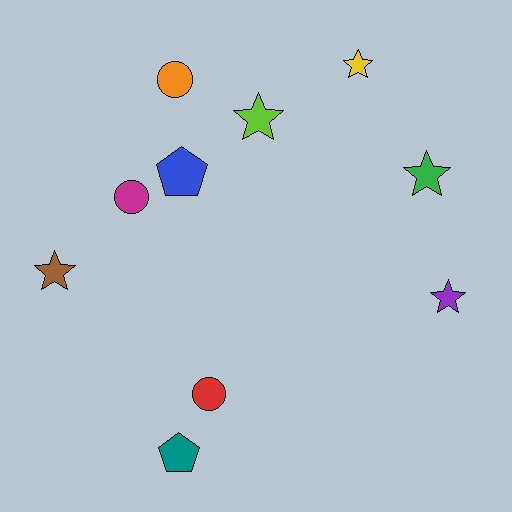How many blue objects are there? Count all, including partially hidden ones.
There is 1 blue object.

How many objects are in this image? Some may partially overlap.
There are 10 objects.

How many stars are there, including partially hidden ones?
There are 5 stars.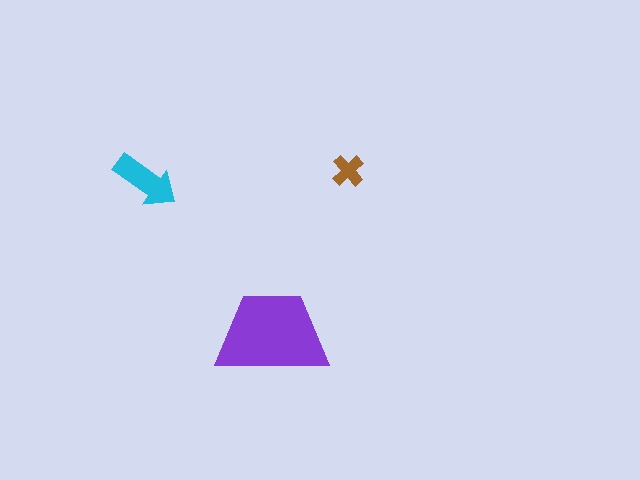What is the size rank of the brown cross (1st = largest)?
3rd.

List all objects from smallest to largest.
The brown cross, the cyan arrow, the purple trapezoid.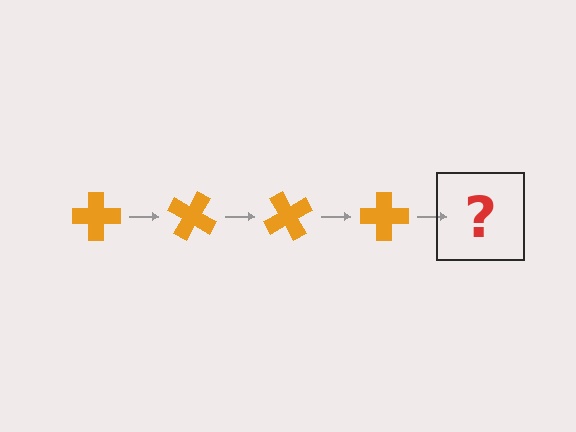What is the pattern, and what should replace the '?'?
The pattern is that the cross rotates 30 degrees each step. The '?' should be an orange cross rotated 120 degrees.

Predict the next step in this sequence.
The next step is an orange cross rotated 120 degrees.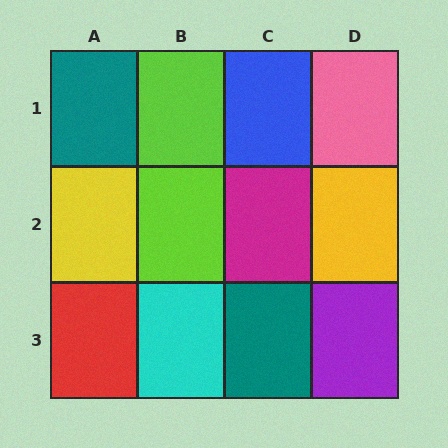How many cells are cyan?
1 cell is cyan.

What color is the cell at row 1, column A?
Teal.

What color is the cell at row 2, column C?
Magenta.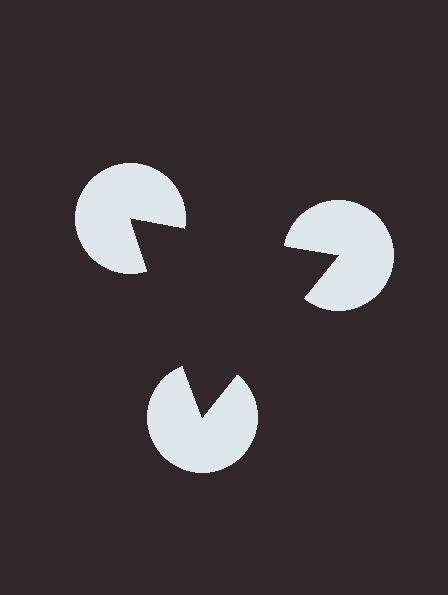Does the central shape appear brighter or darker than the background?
It typically appears slightly darker than the background, even though no actual brightness change is drawn.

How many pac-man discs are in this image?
There are 3 — one at each vertex of the illusory triangle.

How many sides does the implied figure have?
3 sides.